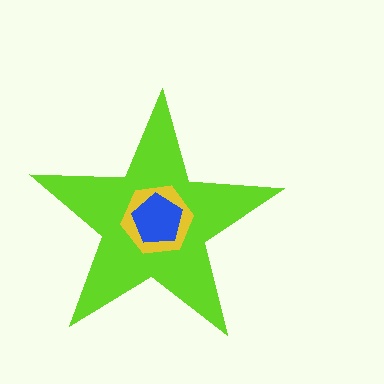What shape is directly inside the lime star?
The yellow hexagon.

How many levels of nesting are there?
3.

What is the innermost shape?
The blue pentagon.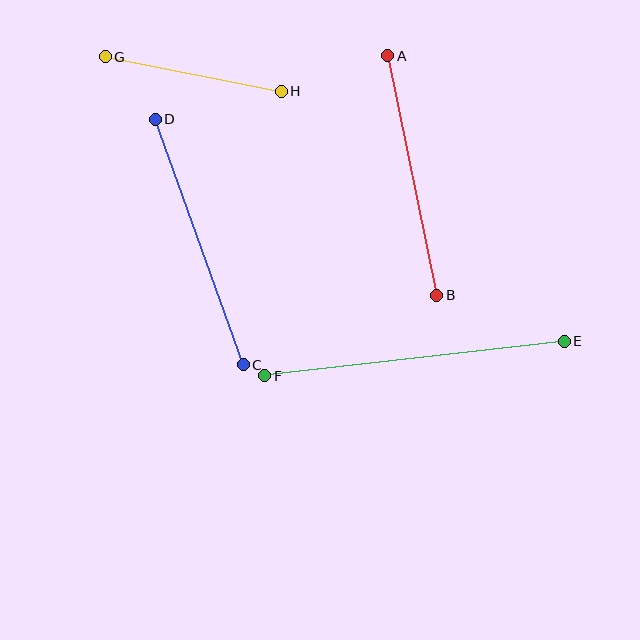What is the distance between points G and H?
The distance is approximately 180 pixels.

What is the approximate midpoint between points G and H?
The midpoint is at approximately (193, 74) pixels.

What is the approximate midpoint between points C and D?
The midpoint is at approximately (199, 242) pixels.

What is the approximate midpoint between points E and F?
The midpoint is at approximately (414, 359) pixels.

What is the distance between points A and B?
The distance is approximately 244 pixels.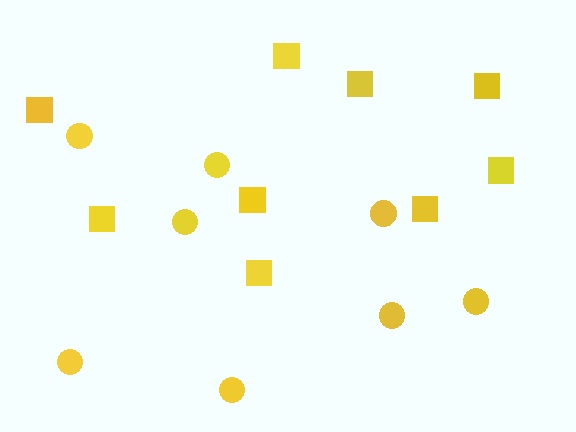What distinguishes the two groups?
There are 2 groups: one group of circles (8) and one group of squares (9).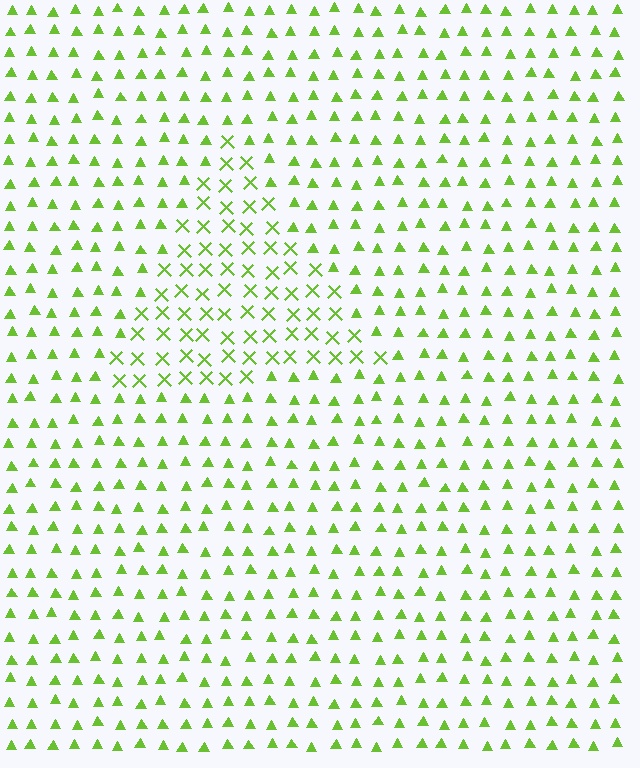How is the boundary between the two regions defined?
The boundary is defined by a change in element shape: X marks inside vs. triangles outside. All elements share the same color and spacing.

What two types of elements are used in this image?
The image uses X marks inside the triangle region and triangles outside it.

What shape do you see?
I see a triangle.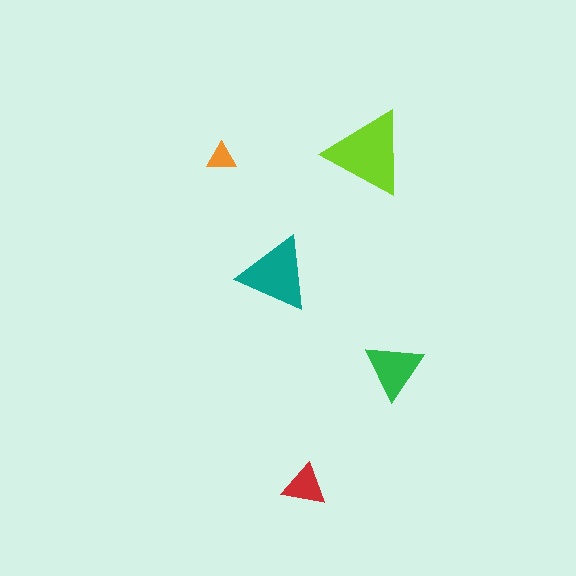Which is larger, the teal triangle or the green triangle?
The teal one.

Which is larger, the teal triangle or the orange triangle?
The teal one.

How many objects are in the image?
There are 5 objects in the image.